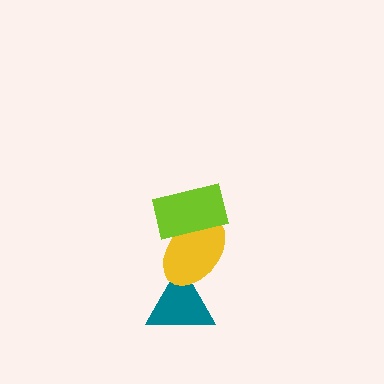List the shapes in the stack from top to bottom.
From top to bottom: the lime rectangle, the yellow ellipse, the teal triangle.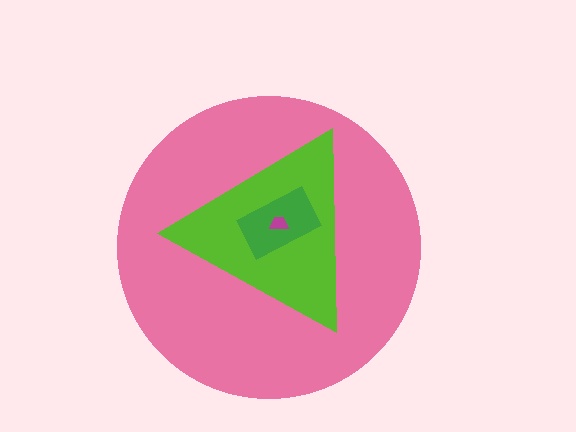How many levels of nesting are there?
4.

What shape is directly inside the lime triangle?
The green rectangle.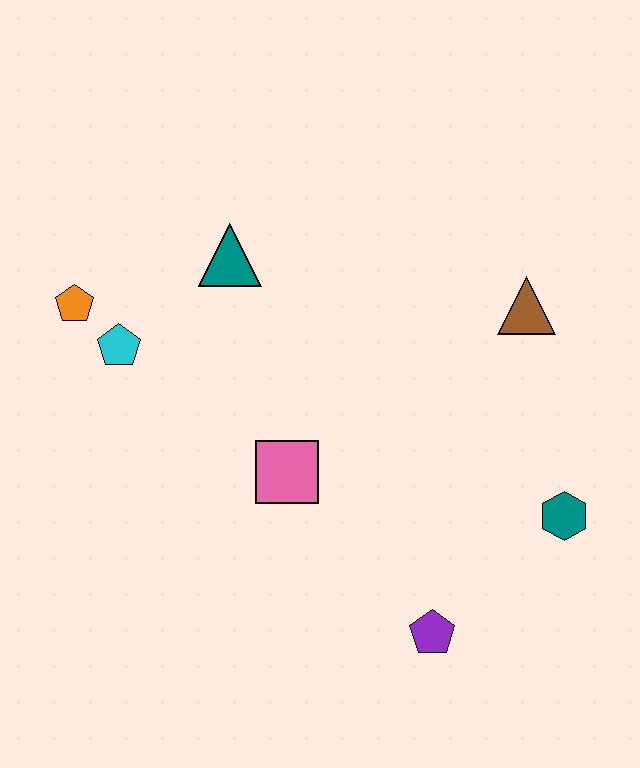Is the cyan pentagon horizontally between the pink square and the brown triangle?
No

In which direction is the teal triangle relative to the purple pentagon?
The teal triangle is above the purple pentagon.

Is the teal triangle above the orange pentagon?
Yes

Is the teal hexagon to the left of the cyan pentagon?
No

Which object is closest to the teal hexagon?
The purple pentagon is closest to the teal hexagon.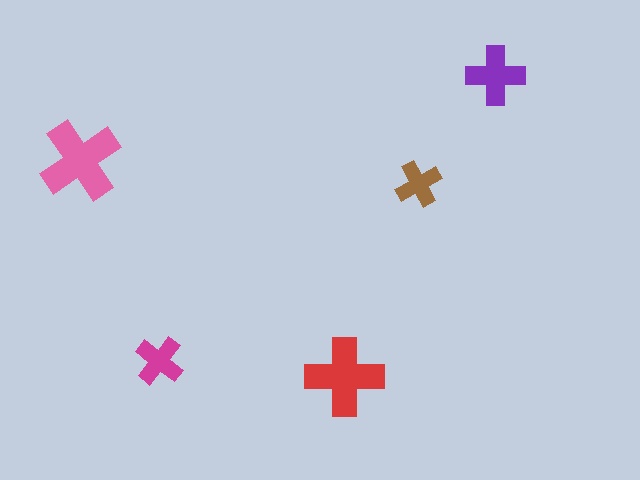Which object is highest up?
The purple cross is topmost.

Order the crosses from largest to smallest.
the pink one, the red one, the purple one, the magenta one, the brown one.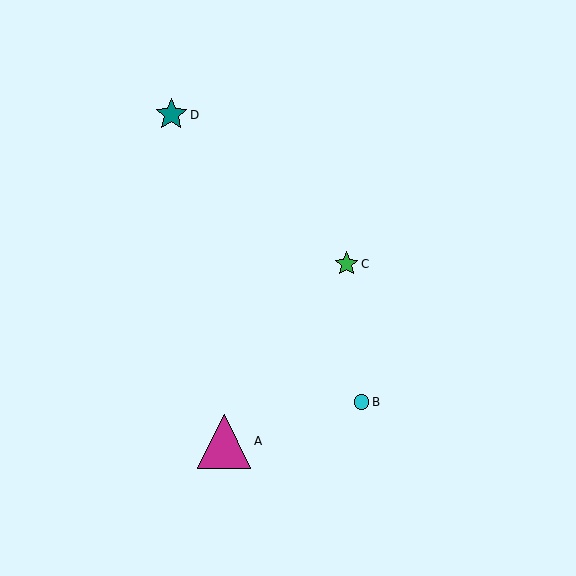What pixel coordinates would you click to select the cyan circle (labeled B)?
Click at (361, 402) to select the cyan circle B.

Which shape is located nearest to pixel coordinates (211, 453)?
The magenta triangle (labeled A) at (224, 441) is nearest to that location.